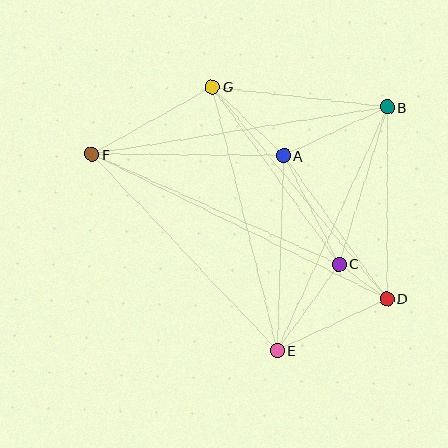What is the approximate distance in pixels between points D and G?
The distance between D and G is approximately 275 pixels.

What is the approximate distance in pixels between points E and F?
The distance between E and F is approximately 270 pixels.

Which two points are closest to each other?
Points C and D are closest to each other.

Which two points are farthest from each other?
Points D and F are farthest from each other.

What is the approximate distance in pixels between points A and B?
The distance between A and B is approximately 114 pixels.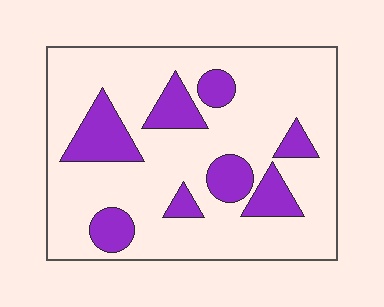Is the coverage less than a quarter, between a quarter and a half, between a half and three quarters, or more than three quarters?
Less than a quarter.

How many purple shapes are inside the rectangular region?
8.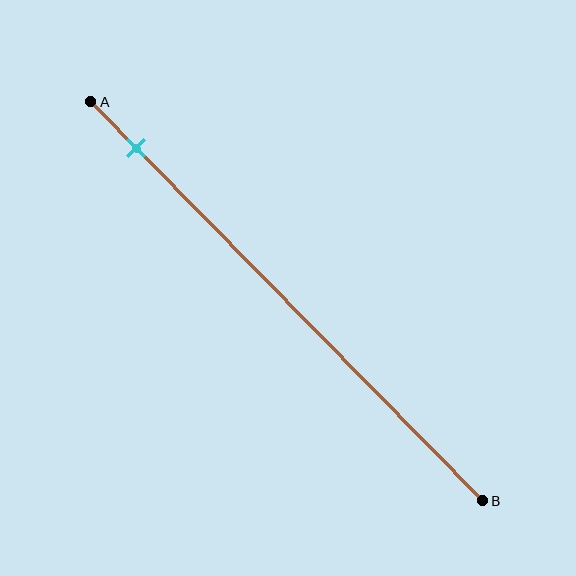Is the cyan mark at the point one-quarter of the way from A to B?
No, the mark is at about 10% from A, not at the 25% one-quarter point.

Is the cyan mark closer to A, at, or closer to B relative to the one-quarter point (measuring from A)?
The cyan mark is closer to point A than the one-quarter point of segment AB.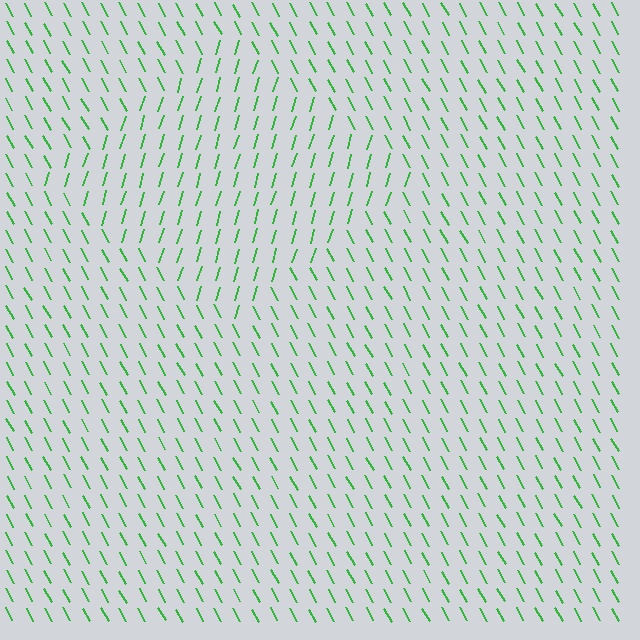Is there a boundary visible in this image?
Yes, there is a texture boundary formed by a change in line orientation.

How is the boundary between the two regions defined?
The boundary is defined purely by a change in line orientation (approximately 45 degrees difference). All lines are the same color and thickness.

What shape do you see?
I see a diamond.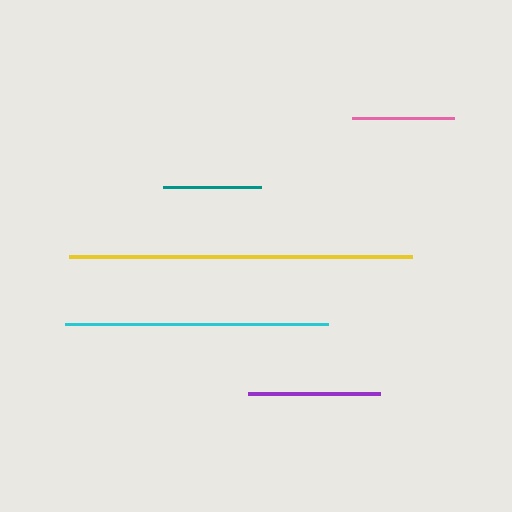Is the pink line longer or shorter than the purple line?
The purple line is longer than the pink line.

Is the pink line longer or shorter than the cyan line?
The cyan line is longer than the pink line.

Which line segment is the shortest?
The teal line is the shortest at approximately 98 pixels.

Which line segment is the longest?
The yellow line is the longest at approximately 343 pixels.